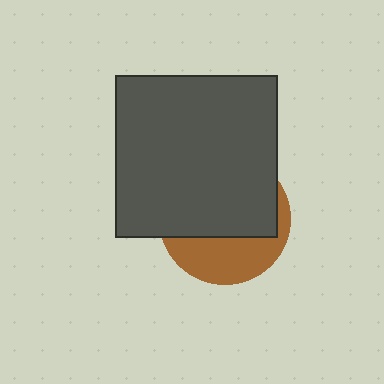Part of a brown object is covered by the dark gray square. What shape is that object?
It is a circle.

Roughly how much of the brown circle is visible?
A small part of it is visible (roughly 37%).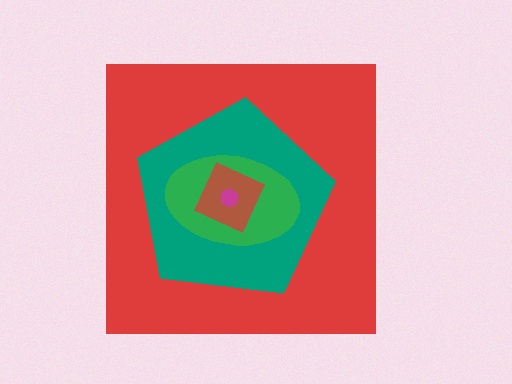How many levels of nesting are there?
5.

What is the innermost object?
The magenta hexagon.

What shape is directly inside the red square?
The teal pentagon.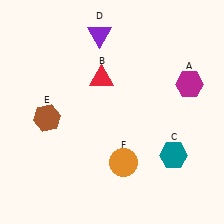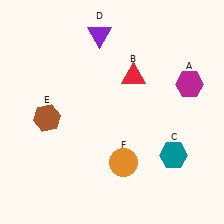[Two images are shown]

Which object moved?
The red triangle (B) moved right.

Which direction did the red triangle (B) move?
The red triangle (B) moved right.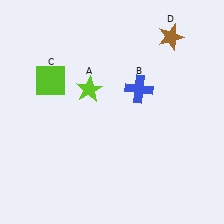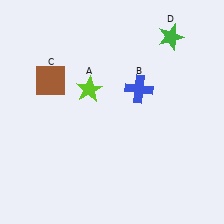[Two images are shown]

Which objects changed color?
C changed from lime to brown. D changed from brown to green.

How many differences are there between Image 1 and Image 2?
There are 2 differences between the two images.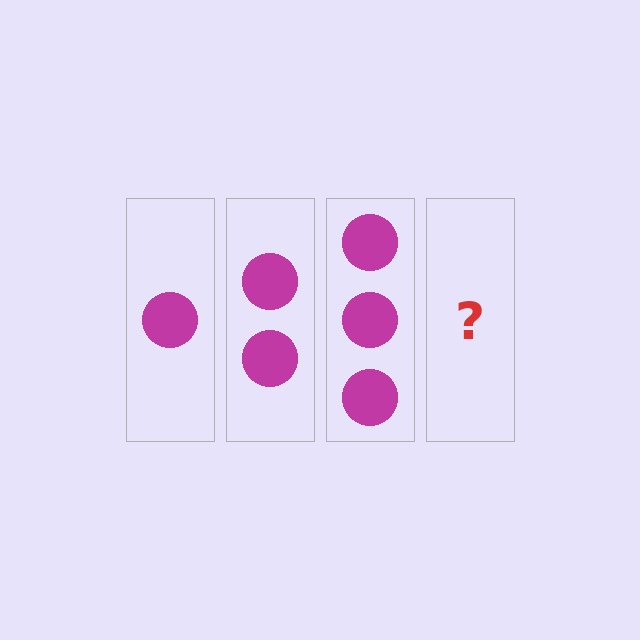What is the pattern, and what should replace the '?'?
The pattern is that each step adds one more circle. The '?' should be 4 circles.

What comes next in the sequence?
The next element should be 4 circles.